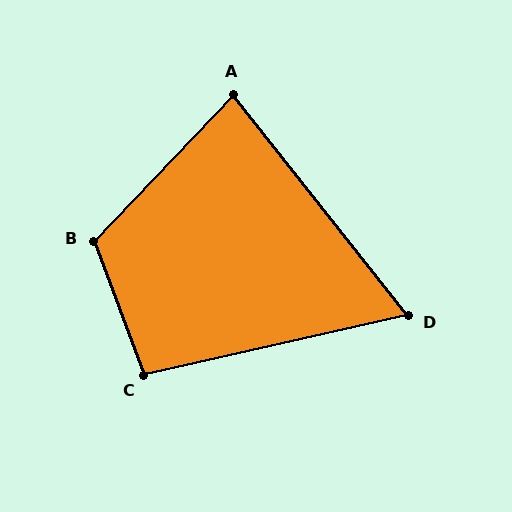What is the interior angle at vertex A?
Approximately 82 degrees (acute).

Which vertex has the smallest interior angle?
D, at approximately 64 degrees.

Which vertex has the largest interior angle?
B, at approximately 116 degrees.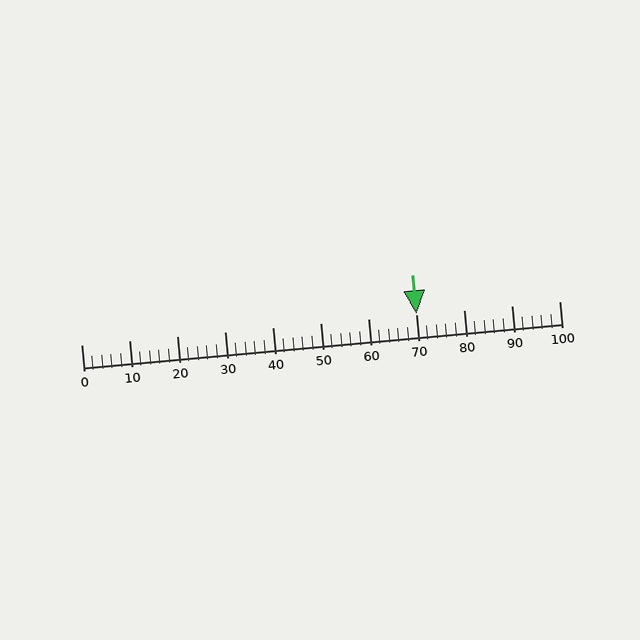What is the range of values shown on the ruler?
The ruler shows values from 0 to 100.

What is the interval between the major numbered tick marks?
The major tick marks are spaced 10 units apart.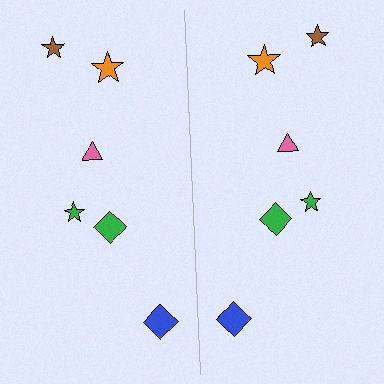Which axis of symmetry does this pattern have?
The pattern has a vertical axis of symmetry running through the center of the image.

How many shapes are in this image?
There are 12 shapes in this image.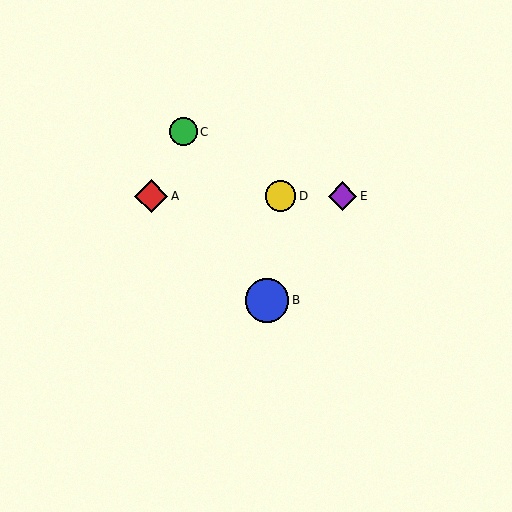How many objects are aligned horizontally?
3 objects (A, D, E) are aligned horizontally.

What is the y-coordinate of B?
Object B is at y≈300.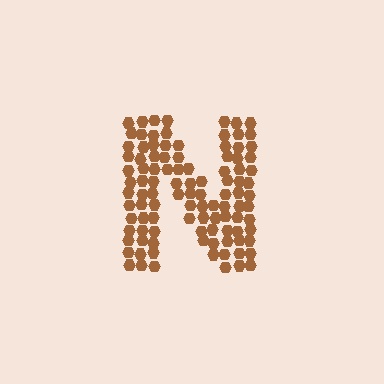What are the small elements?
The small elements are hexagons.